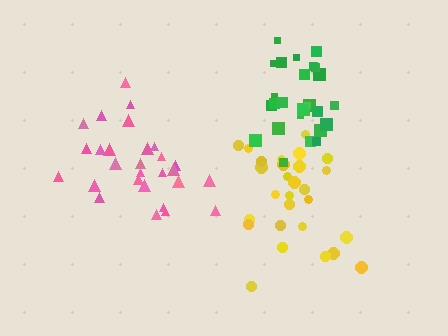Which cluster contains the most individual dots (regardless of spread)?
Yellow (29).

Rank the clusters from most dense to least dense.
green, yellow, pink.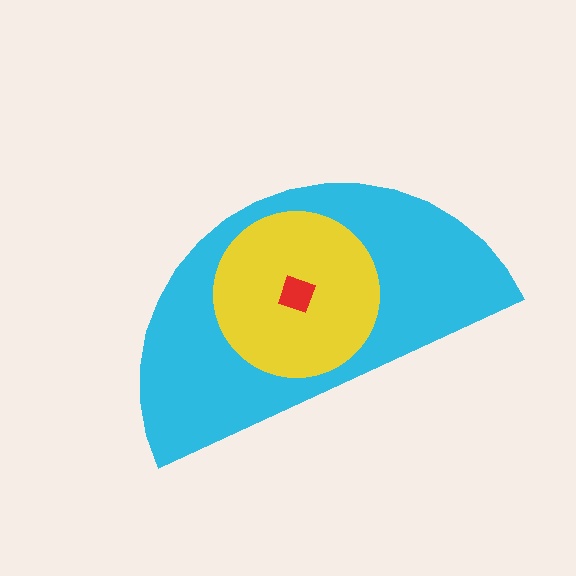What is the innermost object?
The red diamond.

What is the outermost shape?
The cyan semicircle.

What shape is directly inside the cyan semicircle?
The yellow circle.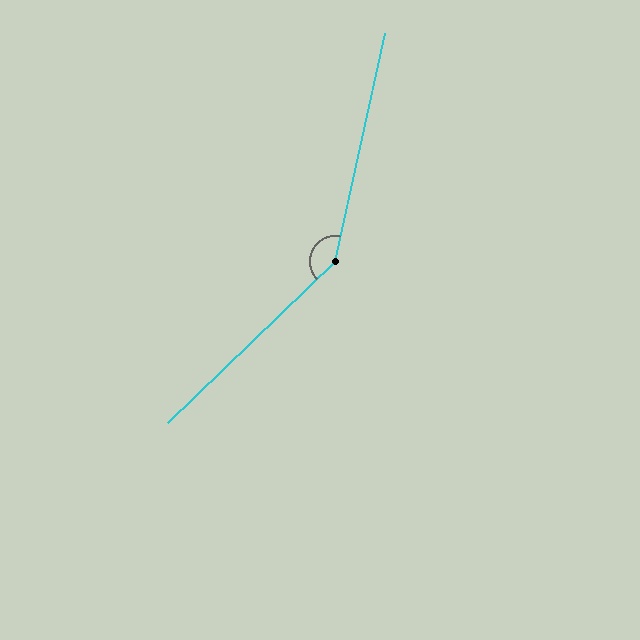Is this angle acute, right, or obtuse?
It is obtuse.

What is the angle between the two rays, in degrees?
Approximately 146 degrees.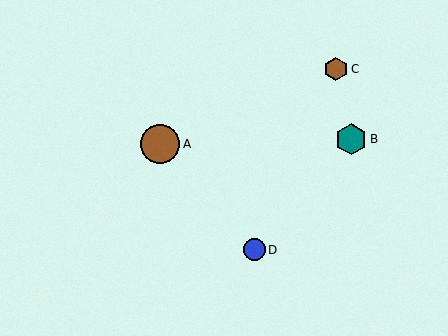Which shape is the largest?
The brown circle (labeled A) is the largest.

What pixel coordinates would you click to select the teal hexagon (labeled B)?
Click at (351, 139) to select the teal hexagon B.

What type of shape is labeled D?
Shape D is a blue circle.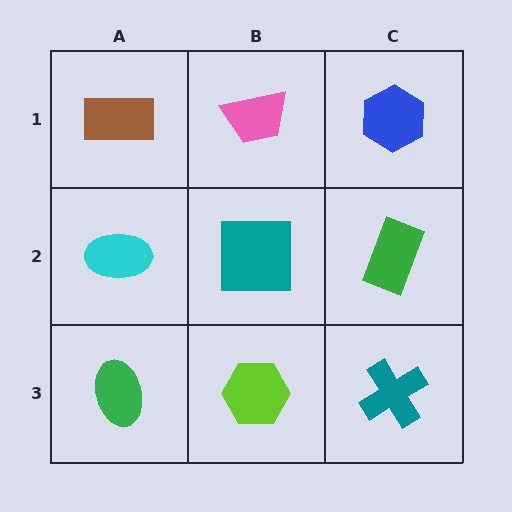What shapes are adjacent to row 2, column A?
A brown rectangle (row 1, column A), a green ellipse (row 3, column A), a teal square (row 2, column B).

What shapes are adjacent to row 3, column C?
A green rectangle (row 2, column C), a lime hexagon (row 3, column B).